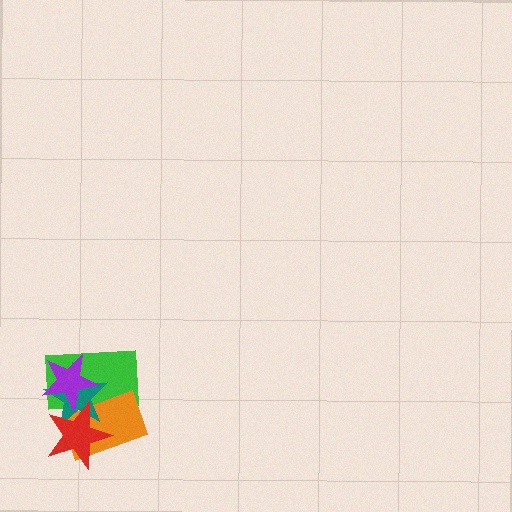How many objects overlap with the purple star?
4 objects overlap with the purple star.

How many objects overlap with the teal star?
4 objects overlap with the teal star.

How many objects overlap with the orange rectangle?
4 objects overlap with the orange rectangle.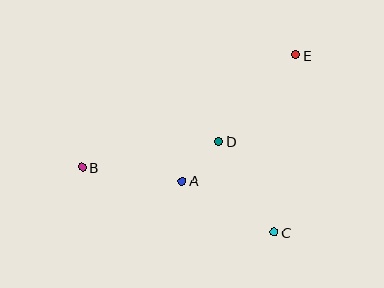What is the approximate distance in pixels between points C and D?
The distance between C and D is approximately 106 pixels.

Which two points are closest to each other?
Points A and D are closest to each other.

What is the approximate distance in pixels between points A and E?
The distance between A and E is approximately 169 pixels.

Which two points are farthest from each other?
Points B and E are farthest from each other.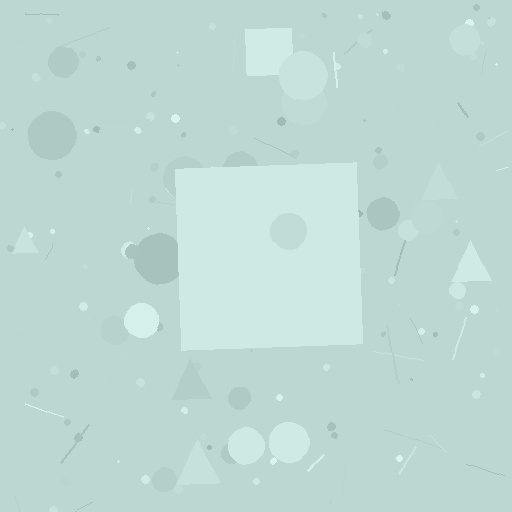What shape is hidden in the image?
A square is hidden in the image.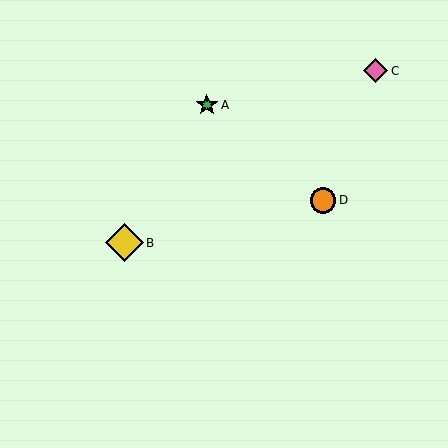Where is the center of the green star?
The center of the green star is at (207, 105).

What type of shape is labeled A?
Shape A is a green star.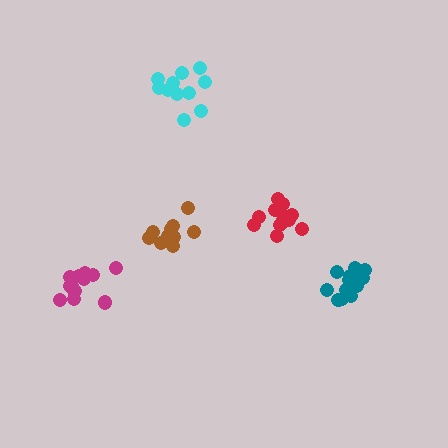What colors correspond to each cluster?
The clusters are colored: red, magenta, teal, cyan, brown.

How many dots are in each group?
Group 1: 13 dots, Group 2: 13 dots, Group 3: 13 dots, Group 4: 11 dots, Group 5: 11 dots (61 total).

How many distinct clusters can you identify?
There are 5 distinct clusters.